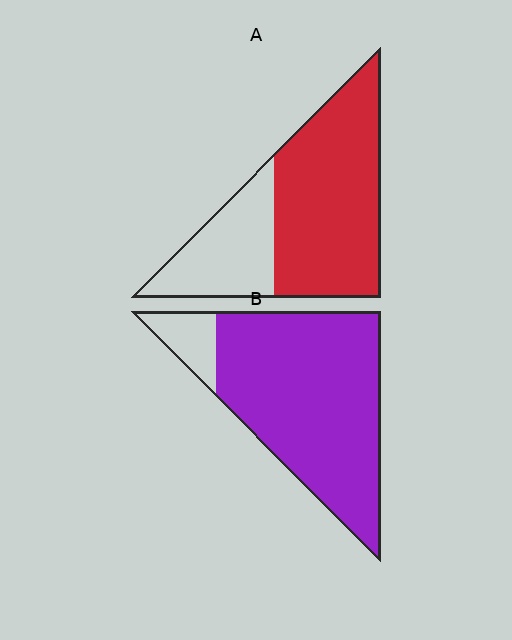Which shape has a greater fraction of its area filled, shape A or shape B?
Shape B.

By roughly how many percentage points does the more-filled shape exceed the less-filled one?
By roughly 20 percentage points (B over A).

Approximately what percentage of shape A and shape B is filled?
A is approximately 65% and B is approximately 90%.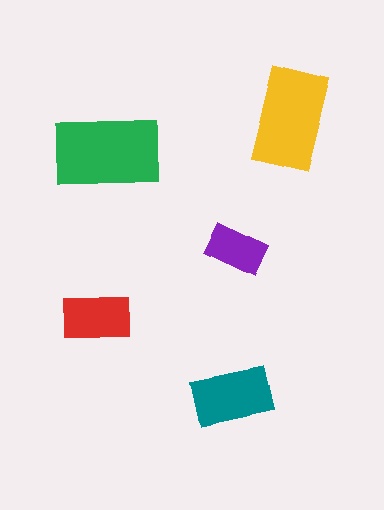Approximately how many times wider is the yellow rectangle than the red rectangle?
About 1.5 times wider.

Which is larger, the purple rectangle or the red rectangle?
The red one.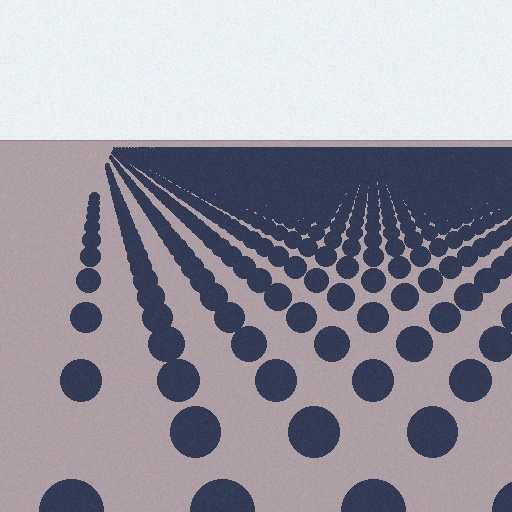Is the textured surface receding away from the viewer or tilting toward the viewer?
The surface is receding away from the viewer. Texture elements get smaller and denser toward the top.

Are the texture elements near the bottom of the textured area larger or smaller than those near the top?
Larger. Near the bottom, elements are closer to the viewer and appear at a bigger on-screen size.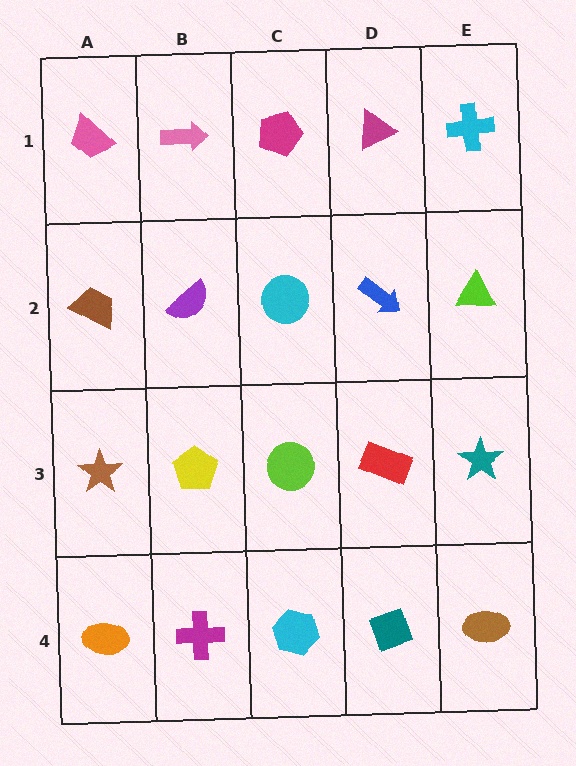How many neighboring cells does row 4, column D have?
3.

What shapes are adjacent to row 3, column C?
A cyan circle (row 2, column C), a cyan hexagon (row 4, column C), a yellow pentagon (row 3, column B), a red rectangle (row 3, column D).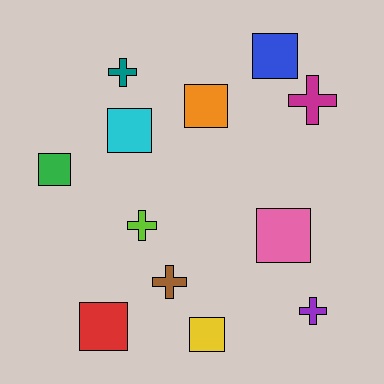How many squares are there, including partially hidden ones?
There are 7 squares.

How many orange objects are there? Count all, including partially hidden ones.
There is 1 orange object.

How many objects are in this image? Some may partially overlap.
There are 12 objects.